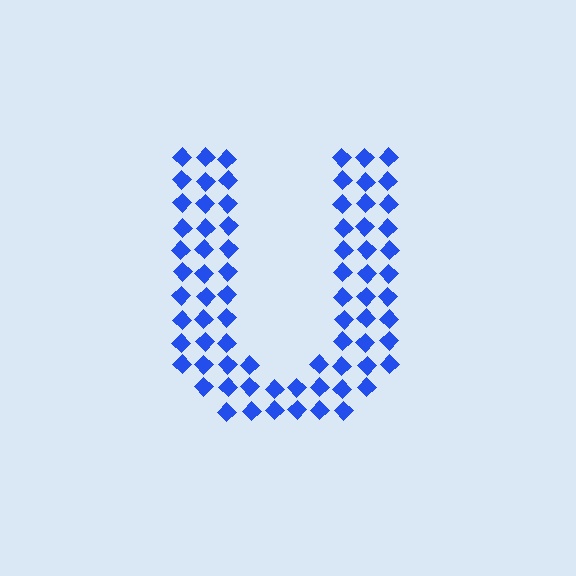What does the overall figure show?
The overall figure shows the letter U.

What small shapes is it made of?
It is made of small diamonds.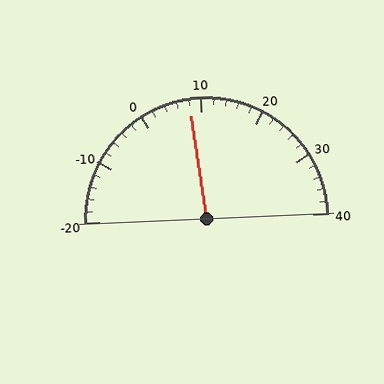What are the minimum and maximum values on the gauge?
The gauge ranges from -20 to 40.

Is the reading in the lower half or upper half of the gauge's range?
The reading is in the lower half of the range (-20 to 40).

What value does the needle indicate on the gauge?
The needle indicates approximately 8.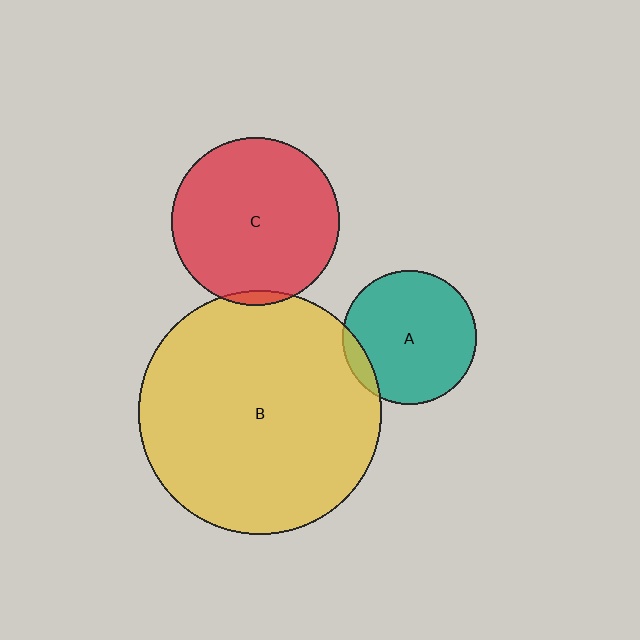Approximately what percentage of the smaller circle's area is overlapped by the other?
Approximately 10%.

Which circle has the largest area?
Circle B (yellow).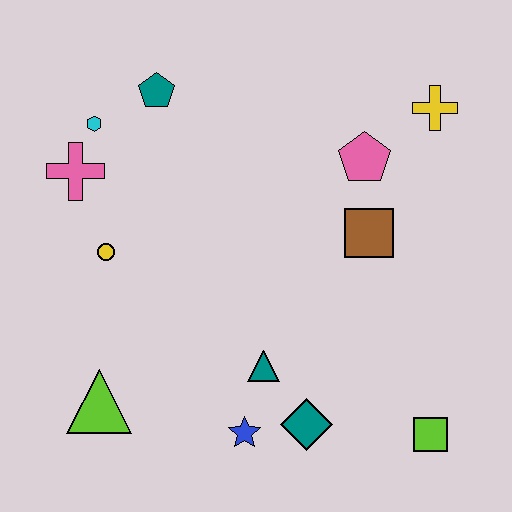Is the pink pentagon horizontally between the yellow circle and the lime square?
Yes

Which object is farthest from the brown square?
The lime triangle is farthest from the brown square.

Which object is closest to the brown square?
The pink pentagon is closest to the brown square.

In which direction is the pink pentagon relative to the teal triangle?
The pink pentagon is above the teal triangle.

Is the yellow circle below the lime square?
No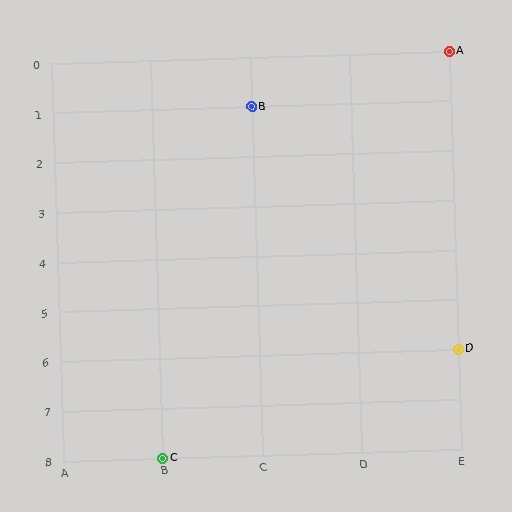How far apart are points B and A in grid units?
Points B and A are 2 columns and 1 row apart (about 2.2 grid units diagonally).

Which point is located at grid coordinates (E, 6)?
Point D is at (E, 6).